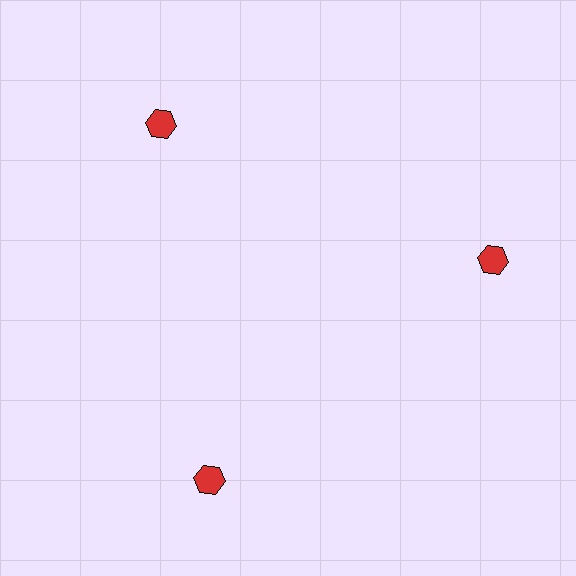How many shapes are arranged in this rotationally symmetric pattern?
There are 3 shapes, arranged in 3 groups of 1.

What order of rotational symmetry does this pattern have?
This pattern has 3-fold rotational symmetry.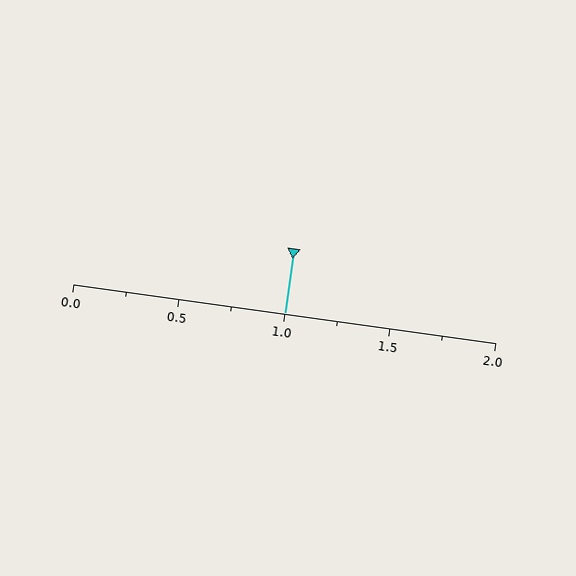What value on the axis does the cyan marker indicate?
The marker indicates approximately 1.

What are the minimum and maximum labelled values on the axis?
The axis runs from 0.0 to 2.0.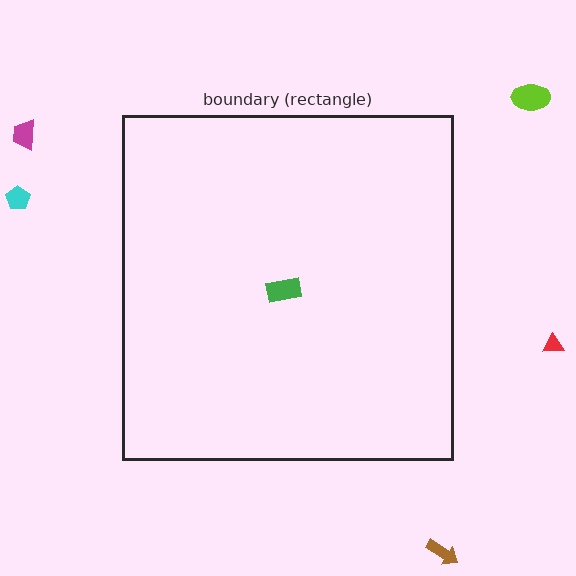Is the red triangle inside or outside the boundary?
Outside.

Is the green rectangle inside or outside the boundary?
Inside.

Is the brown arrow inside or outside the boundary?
Outside.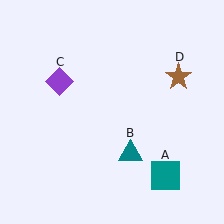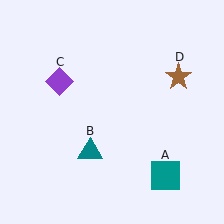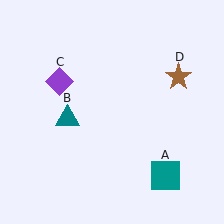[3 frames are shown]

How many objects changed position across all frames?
1 object changed position: teal triangle (object B).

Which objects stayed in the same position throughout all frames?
Teal square (object A) and purple diamond (object C) and brown star (object D) remained stationary.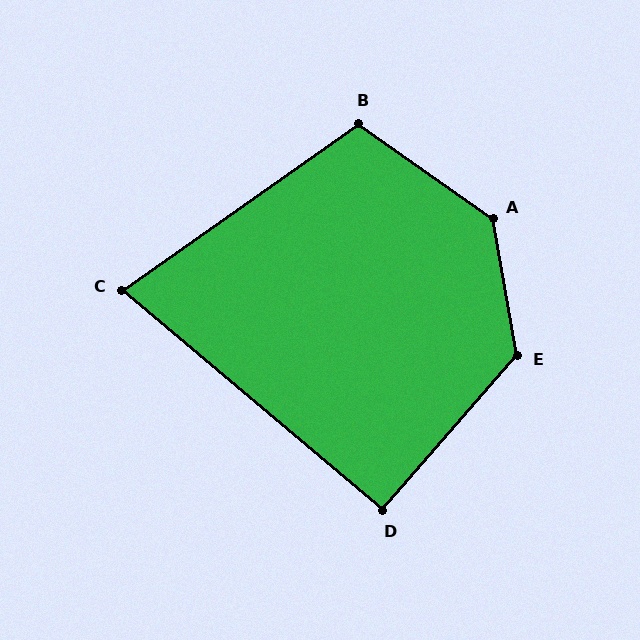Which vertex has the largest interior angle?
A, at approximately 135 degrees.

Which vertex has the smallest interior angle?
C, at approximately 75 degrees.